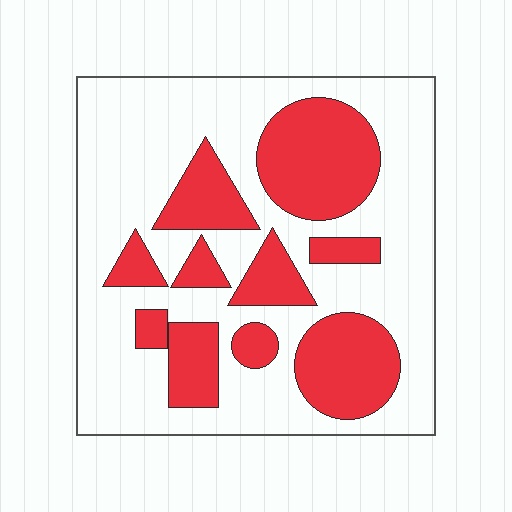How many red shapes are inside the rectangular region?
10.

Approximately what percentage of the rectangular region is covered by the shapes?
Approximately 35%.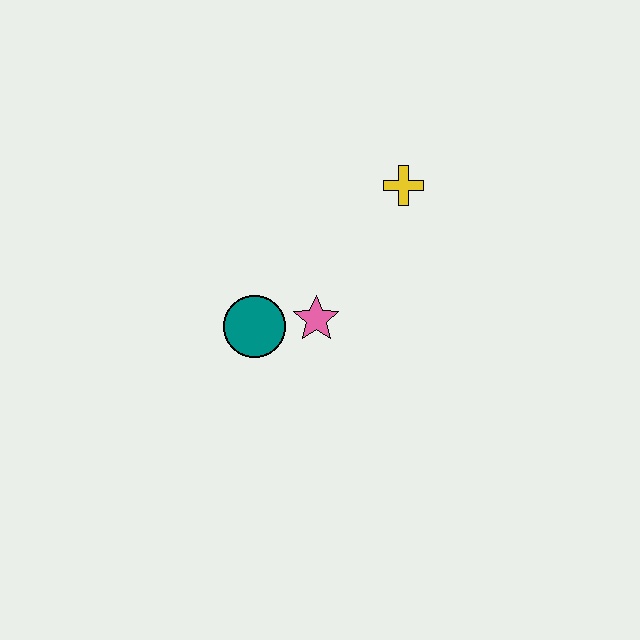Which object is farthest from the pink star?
The yellow cross is farthest from the pink star.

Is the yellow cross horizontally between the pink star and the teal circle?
No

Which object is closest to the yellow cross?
The pink star is closest to the yellow cross.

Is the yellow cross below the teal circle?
No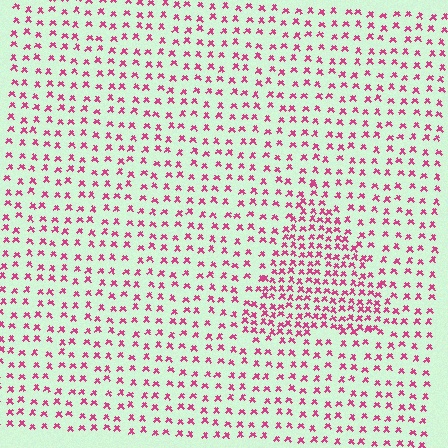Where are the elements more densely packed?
The elements are more densely packed inside the triangle boundary.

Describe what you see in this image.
The image contains small magenta elements arranged at two different densities. A triangle-shaped region is visible where the elements are more densely packed than the surrounding area.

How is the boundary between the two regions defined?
The boundary is defined by a change in element density (approximately 1.9x ratio). All elements are the same color, size, and shape.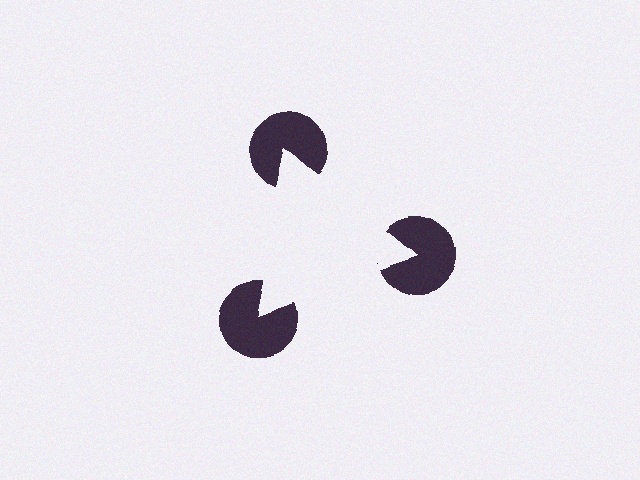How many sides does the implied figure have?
3 sides.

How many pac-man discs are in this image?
There are 3 — one at each vertex of the illusory triangle.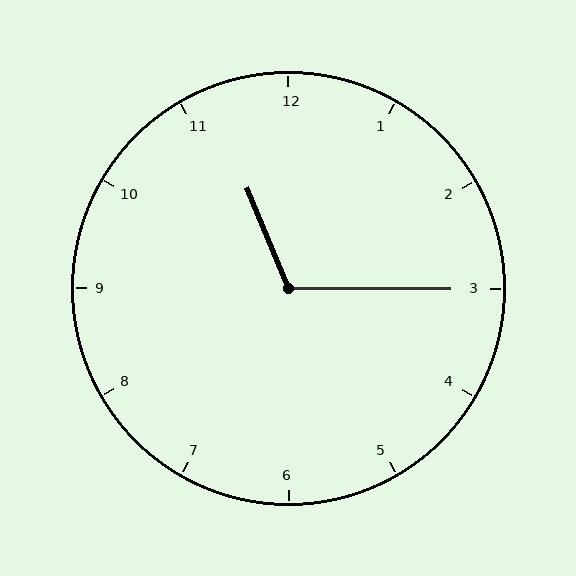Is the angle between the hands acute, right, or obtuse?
It is obtuse.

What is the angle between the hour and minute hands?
Approximately 112 degrees.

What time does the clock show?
11:15.